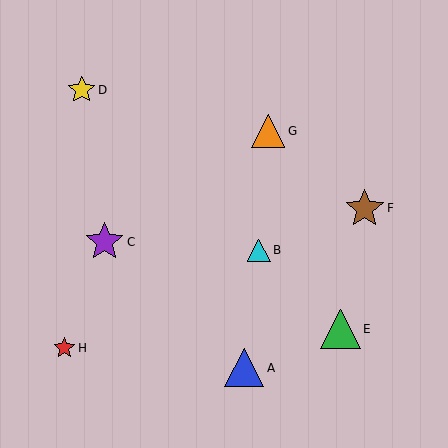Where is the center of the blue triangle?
The center of the blue triangle is at (244, 368).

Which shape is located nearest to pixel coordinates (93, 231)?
The purple star (labeled C) at (105, 242) is nearest to that location.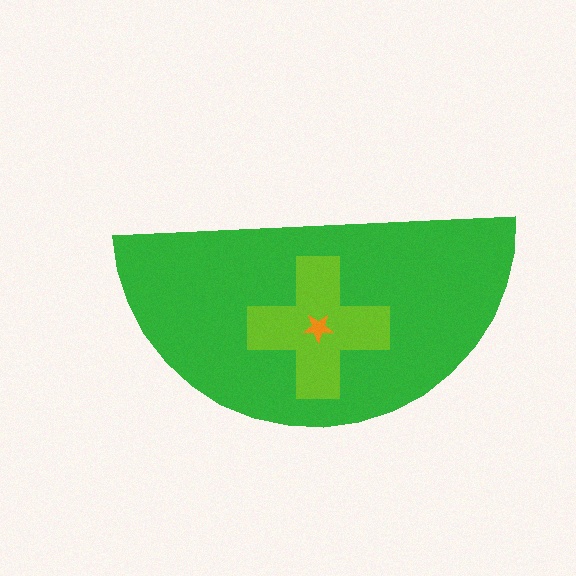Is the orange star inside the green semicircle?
Yes.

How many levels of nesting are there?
3.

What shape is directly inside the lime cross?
The orange star.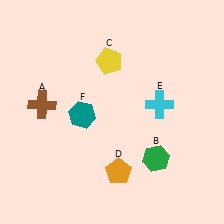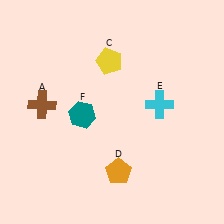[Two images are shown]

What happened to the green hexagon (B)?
The green hexagon (B) was removed in Image 2. It was in the bottom-right area of Image 1.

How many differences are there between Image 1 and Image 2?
There is 1 difference between the two images.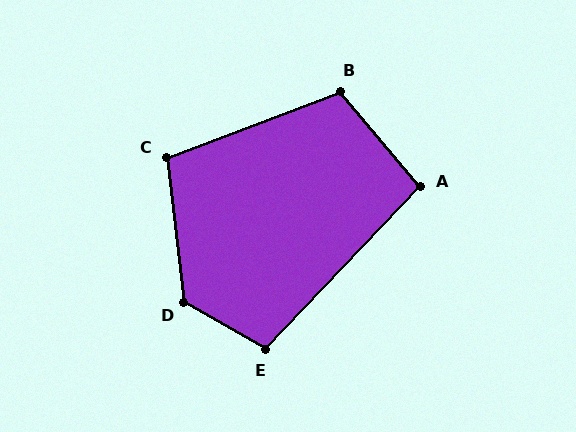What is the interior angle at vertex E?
Approximately 104 degrees (obtuse).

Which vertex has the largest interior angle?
D, at approximately 127 degrees.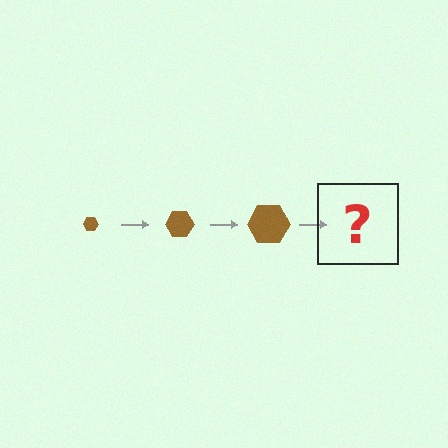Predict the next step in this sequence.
The next step is a brown hexagon, larger than the previous one.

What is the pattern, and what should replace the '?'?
The pattern is that the hexagon gets progressively larger each step. The '?' should be a brown hexagon, larger than the previous one.